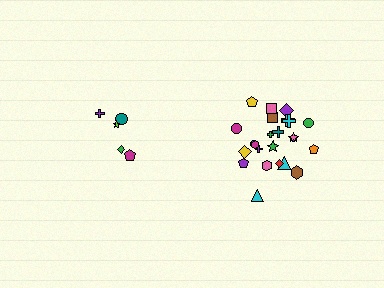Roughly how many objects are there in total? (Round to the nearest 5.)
Roughly 30 objects in total.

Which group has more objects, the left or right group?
The right group.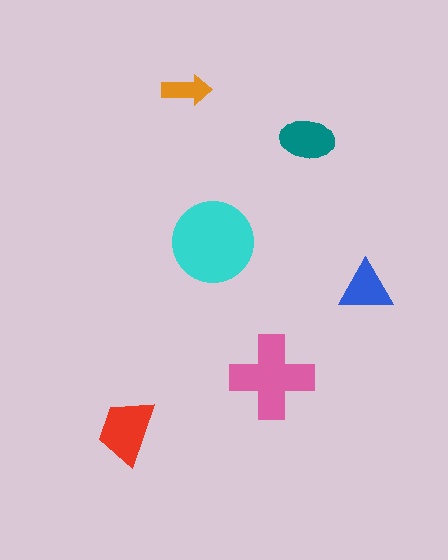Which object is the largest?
The cyan circle.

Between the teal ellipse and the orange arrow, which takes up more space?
The teal ellipse.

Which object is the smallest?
The orange arrow.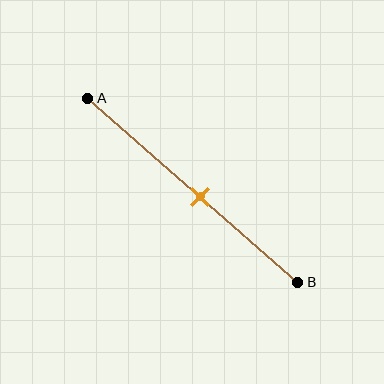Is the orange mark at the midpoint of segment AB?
No, the mark is at about 55% from A, not at the 50% midpoint.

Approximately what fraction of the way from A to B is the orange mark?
The orange mark is approximately 55% of the way from A to B.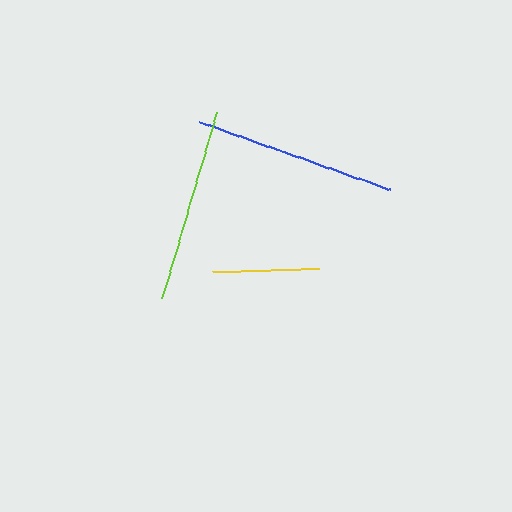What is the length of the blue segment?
The blue segment is approximately 202 pixels long.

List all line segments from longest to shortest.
From longest to shortest: blue, lime, yellow.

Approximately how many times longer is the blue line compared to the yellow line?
The blue line is approximately 1.9 times the length of the yellow line.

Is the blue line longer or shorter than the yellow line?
The blue line is longer than the yellow line.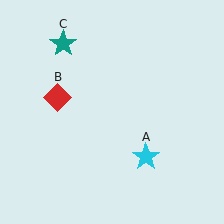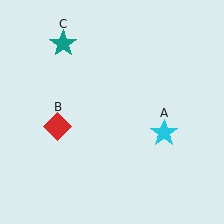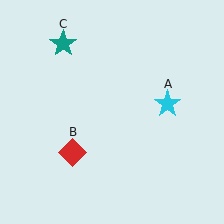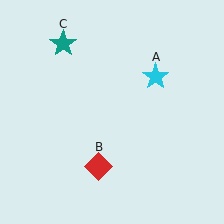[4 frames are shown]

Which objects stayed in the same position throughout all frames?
Teal star (object C) remained stationary.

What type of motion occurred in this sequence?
The cyan star (object A), red diamond (object B) rotated counterclockwise around the center of the scene.